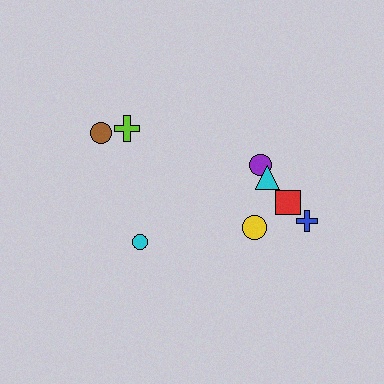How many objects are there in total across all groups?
There are 8 objects.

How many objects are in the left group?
There are 3 objects.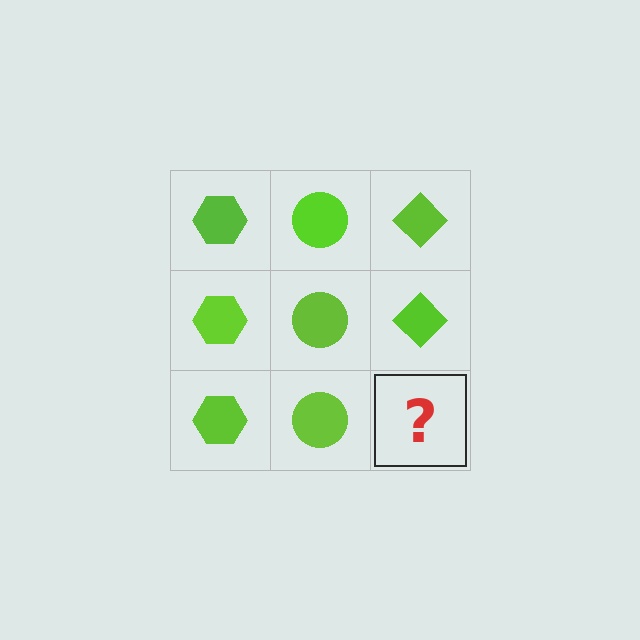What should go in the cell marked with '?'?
The missing cell should contain a lime diamond.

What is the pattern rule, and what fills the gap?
The rule is that each column has a consistent shape. The gap should be filled with a lime diamond.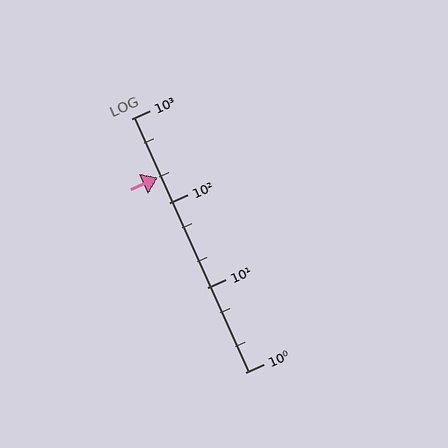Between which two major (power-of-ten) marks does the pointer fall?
The pointer is between 100 and 1000.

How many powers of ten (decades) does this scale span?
The scale spans 3 decades, from 1 to 1000.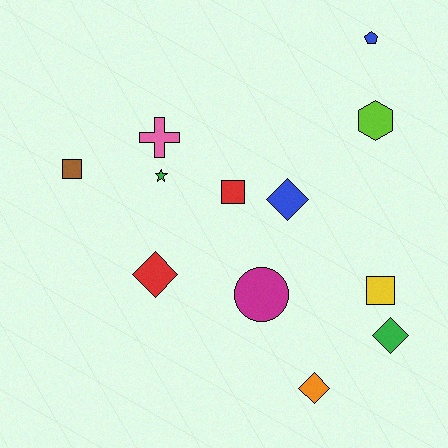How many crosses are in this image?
There is 1 cross.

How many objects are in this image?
There are 12 objects.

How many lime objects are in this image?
There is 1 lime object.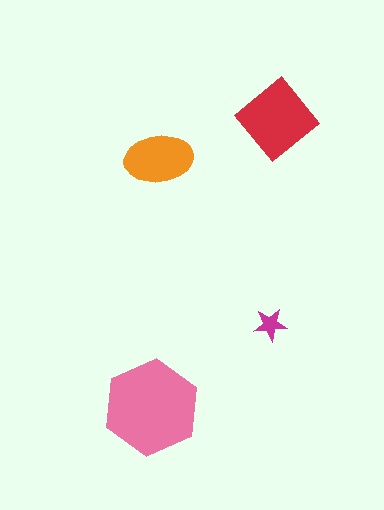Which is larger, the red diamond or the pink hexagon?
The pink hexagon.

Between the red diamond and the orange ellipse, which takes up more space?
The red diamond.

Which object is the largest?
The pink hexagon.